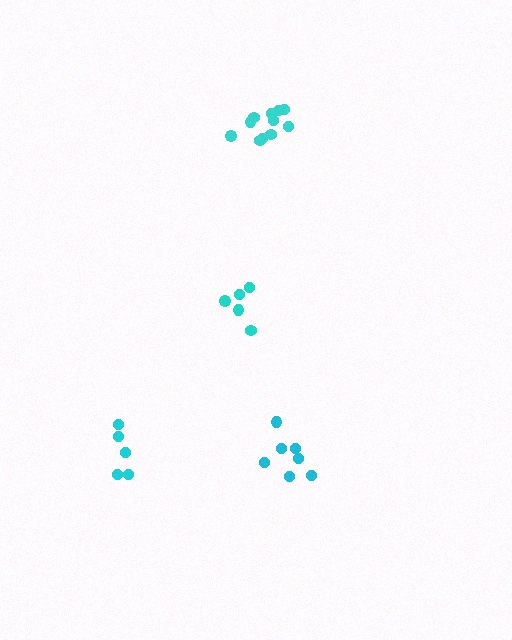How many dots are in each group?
Group 1: 7 dots, Group 2: 11 dots, Group 3: 5 dots, Group 4: 5 dots (28 total).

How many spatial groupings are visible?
There are 4 spatial groupings.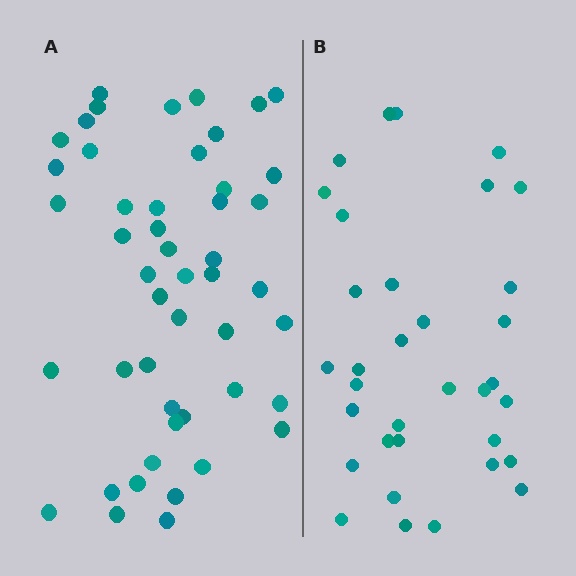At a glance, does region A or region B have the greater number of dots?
Region A (the left region) has more dots.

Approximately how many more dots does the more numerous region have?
Region A has approximately 15 more dots than region B.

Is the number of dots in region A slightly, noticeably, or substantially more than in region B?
Region A has noticeably more, but not dramatically so. The ratio is roughly 1.4 to 1.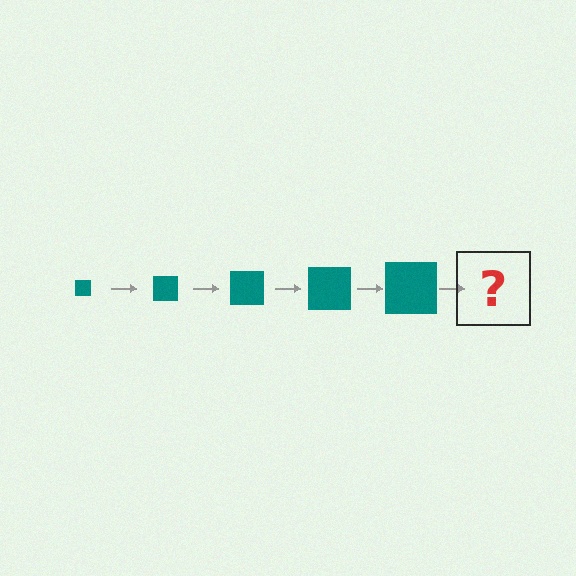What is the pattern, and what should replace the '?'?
The pattern is that the square gets progressively larger each step. The '?' should be a teal square, larger than the previous one.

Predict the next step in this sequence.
The next step is a teal square, larger than the previous one.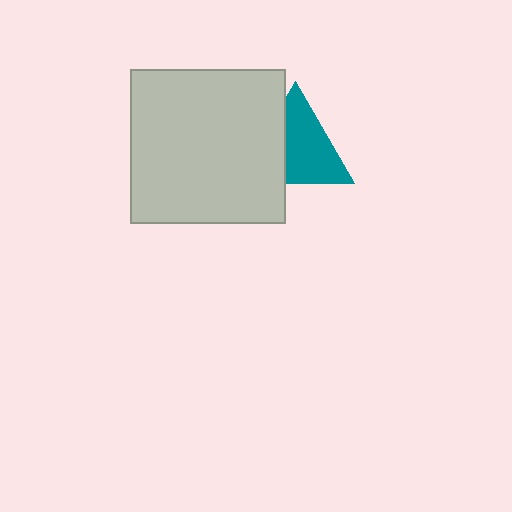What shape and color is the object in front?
The object in front is a light gray square.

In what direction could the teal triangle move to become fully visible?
The teal triangle could move right. That would shift it out from behind the light gray square entirely.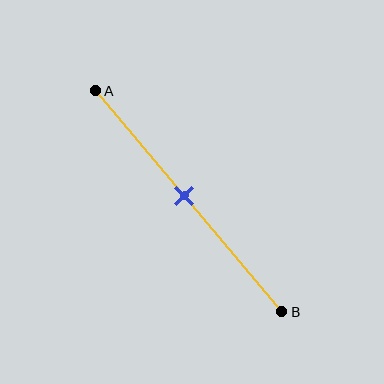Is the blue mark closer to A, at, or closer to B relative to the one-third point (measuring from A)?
The blue mark is closer to point B than the one-third point of segment AB.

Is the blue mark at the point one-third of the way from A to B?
No, the mark is at about 50% from A, not at the 33% one-third point.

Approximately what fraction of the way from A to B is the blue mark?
The blue mark is approximately 50% of the way from A to B.